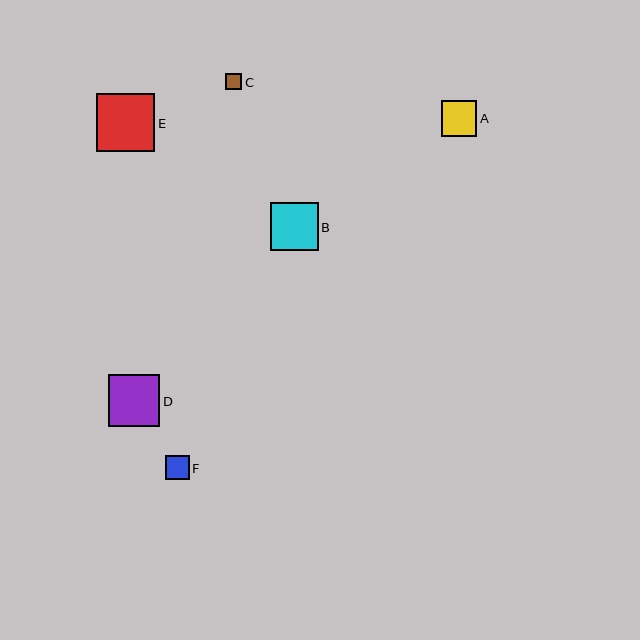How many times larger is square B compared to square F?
Square B is approximately 2.0 times the size of square F.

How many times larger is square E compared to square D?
Square E is approximately 1.1 times the size of square D.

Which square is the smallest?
Square C is the smallest with a size of approximately 16 pixels.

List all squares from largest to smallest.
From largest to smallest: E, D, B, A, F, C.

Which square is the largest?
Square E is the largest with a size of approximately 58 pixels.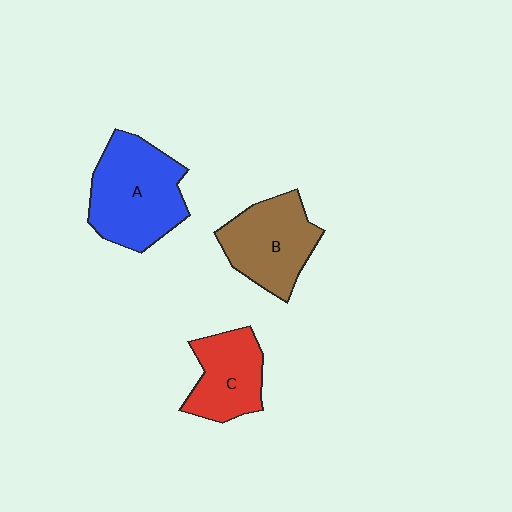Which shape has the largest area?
Shape A (blue).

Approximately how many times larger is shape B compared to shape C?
Approximately 1.2 times.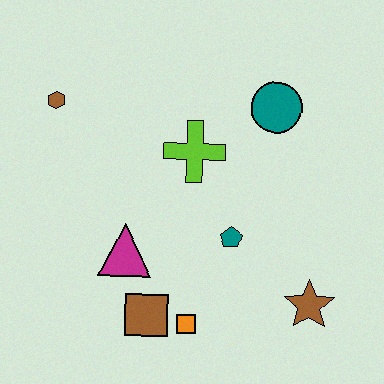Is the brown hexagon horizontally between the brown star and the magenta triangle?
No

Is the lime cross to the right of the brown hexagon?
Yes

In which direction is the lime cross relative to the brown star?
The lime cross is above the brown star.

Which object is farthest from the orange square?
The brown hexagon is farthest from the orange square.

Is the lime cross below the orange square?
No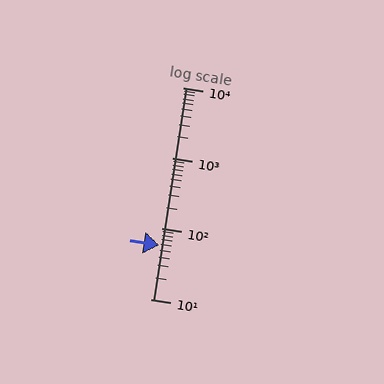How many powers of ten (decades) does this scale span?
The scale spans 3 decades, from 10 to 10000.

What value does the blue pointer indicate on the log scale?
The pointer indicates approximately 59.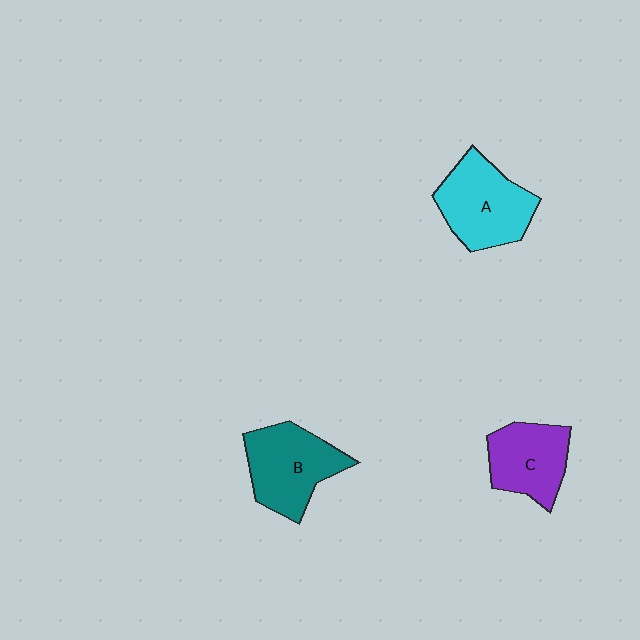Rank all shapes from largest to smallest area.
From largest to smallest: A (cyan), B (teal), C (purple).